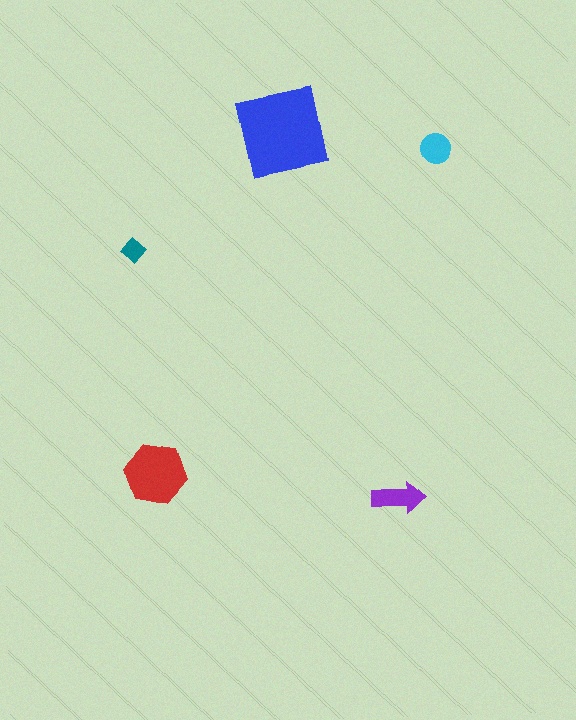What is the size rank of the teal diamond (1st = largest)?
5th.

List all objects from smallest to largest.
The teal diamond, the cyan circle, the purple arrow, the red hexagon, the blue square.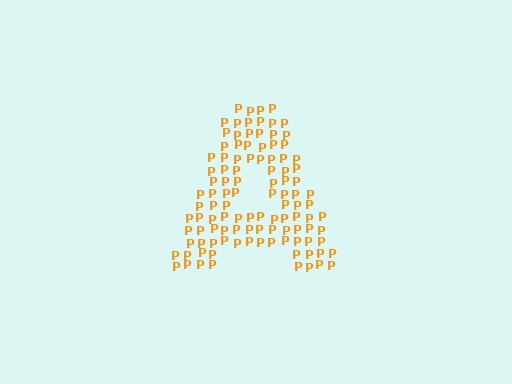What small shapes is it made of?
It is made of small letter P's.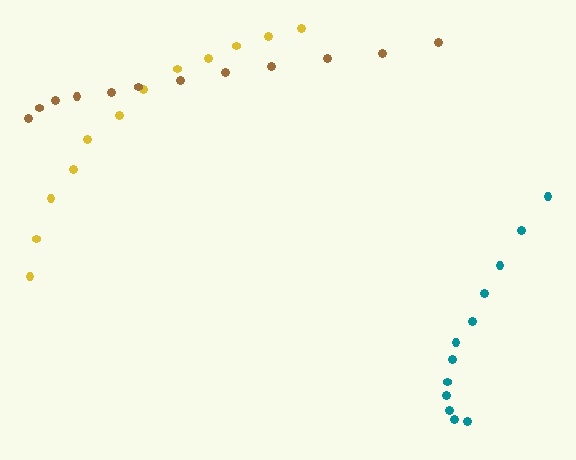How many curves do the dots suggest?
There are 3 distinct paths.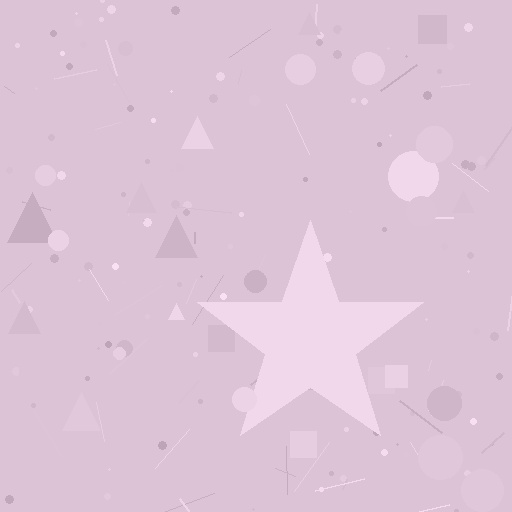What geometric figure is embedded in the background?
A star is embedded in the background.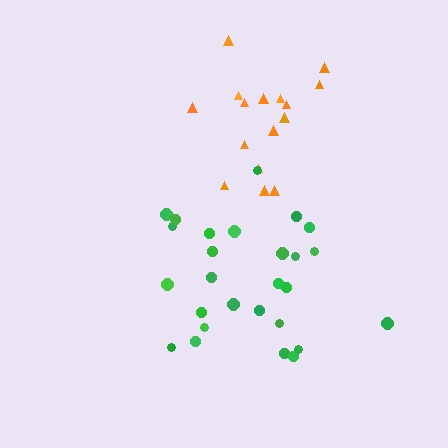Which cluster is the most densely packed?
Green.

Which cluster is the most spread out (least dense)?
Orange.